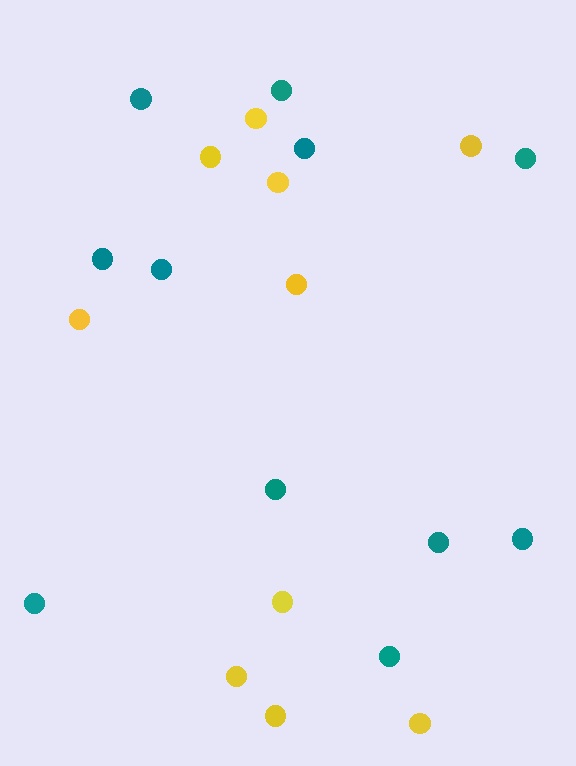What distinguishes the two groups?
There are 2 groups: one group of teal circles (11) and one group of yellow circles (10).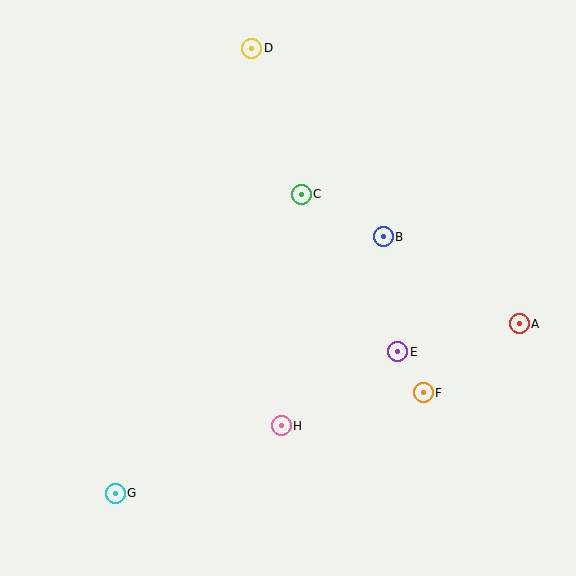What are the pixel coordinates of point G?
Point G is at (115, 493).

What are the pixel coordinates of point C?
Point C is at (301, 194).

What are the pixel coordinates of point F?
Point F is at (423, 393).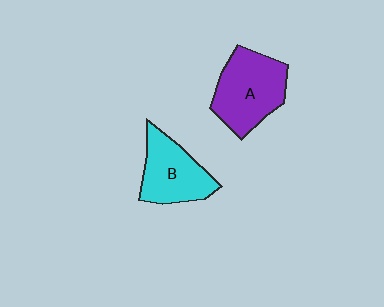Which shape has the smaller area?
Shape B (cyan).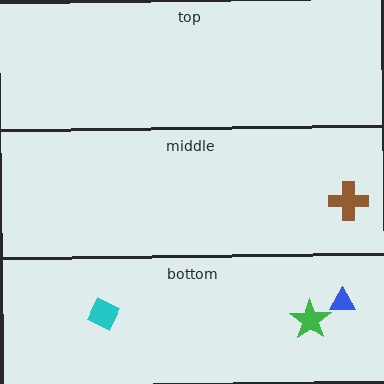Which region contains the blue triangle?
The bottom region.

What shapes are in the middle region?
The brown cross.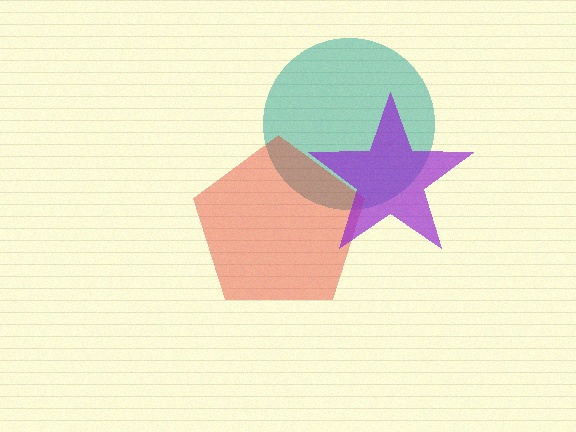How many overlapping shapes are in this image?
There are 3 overlapping shapes in the image.